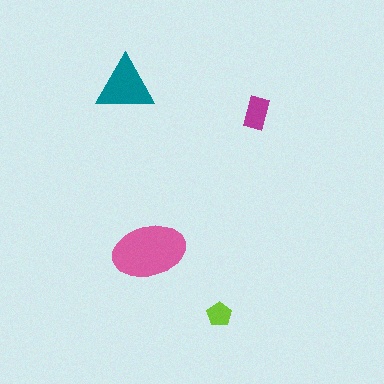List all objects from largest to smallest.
The pink ellipse, the teal triangle, the magenta rectangle, the lime pentagon.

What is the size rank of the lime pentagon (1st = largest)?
4th.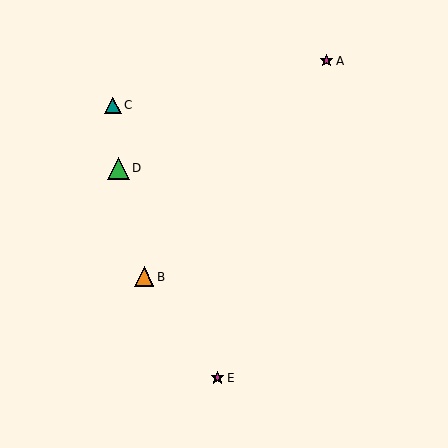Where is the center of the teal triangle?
The center of the teal triangle is at (113, 105).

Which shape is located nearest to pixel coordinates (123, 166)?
The green triangle (labeled D) at (118, 168) is nearest to that location.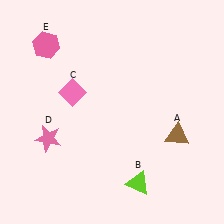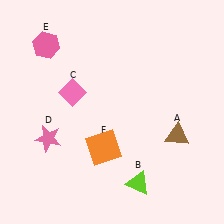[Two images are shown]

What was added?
An orange square (F) was added in Image 2.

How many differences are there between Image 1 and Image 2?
There is 1 difference between the two images.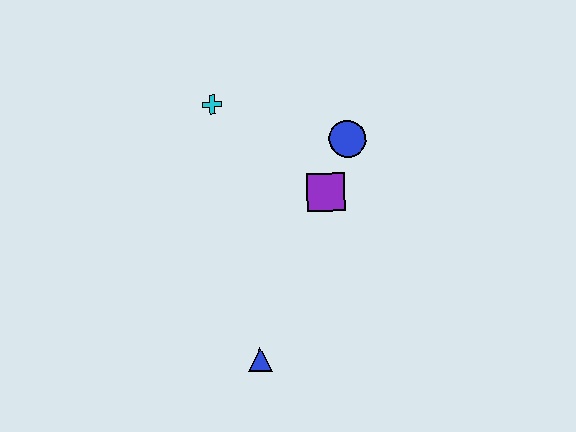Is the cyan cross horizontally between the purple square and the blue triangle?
No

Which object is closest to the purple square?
The blue circle is closest to the purple square.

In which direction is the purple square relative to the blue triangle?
The purple square is above the blue triangle.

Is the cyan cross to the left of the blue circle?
Yes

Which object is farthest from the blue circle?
The blue triangle is farthest from the blue circle.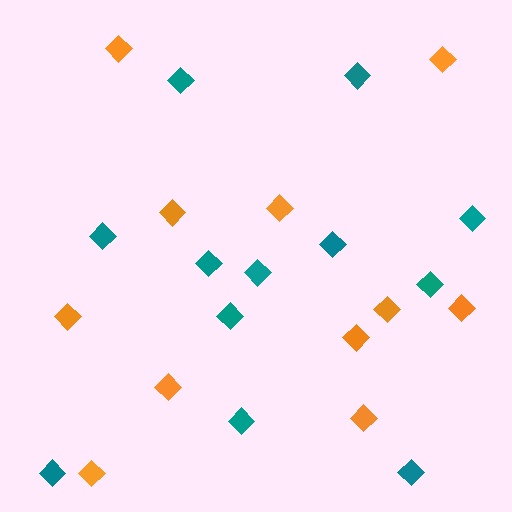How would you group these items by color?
There are 2 groups: one group of teal diamonds (12) and one group of orange diamonds (11).